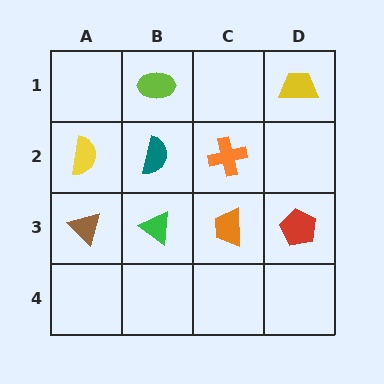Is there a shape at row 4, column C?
No, that cell is empty.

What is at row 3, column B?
A green triangle.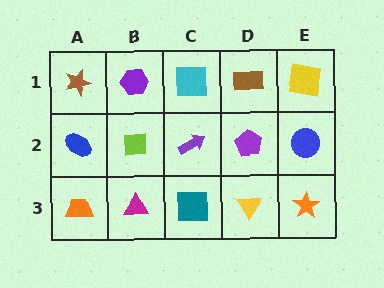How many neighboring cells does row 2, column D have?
4.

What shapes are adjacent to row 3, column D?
A purple pentagon (row 2, column D), a teal square (row 3, column C), an orange star (row 3, column E).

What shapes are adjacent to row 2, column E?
A yellow square (row 1, column E), an orange star (row 3, column E), a purple pentagon (row 2, column D).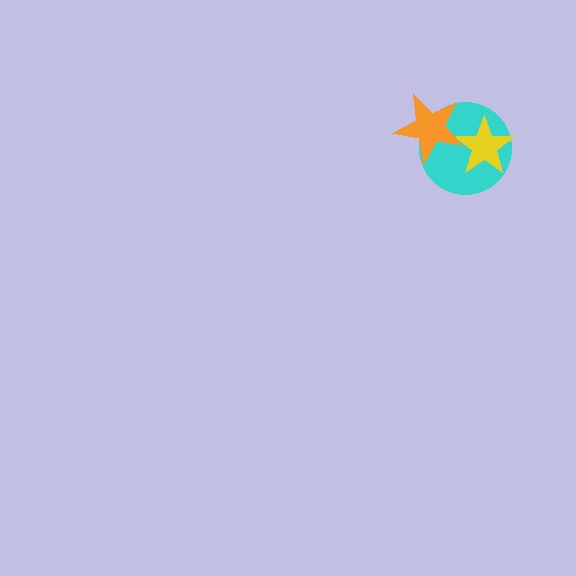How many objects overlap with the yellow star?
2 objects overlap with the yellow star.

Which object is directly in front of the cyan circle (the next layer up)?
The yellow star is directly in front of the cyan circle.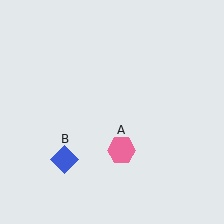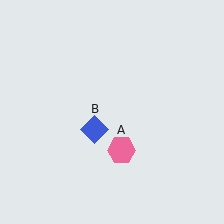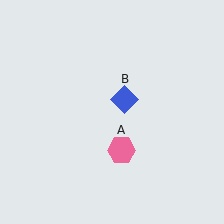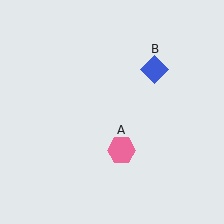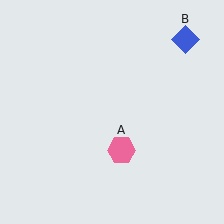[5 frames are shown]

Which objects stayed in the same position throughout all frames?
Pink hexagon (object A) remained stationary.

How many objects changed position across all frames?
1 object changed position: blue diamond (object B).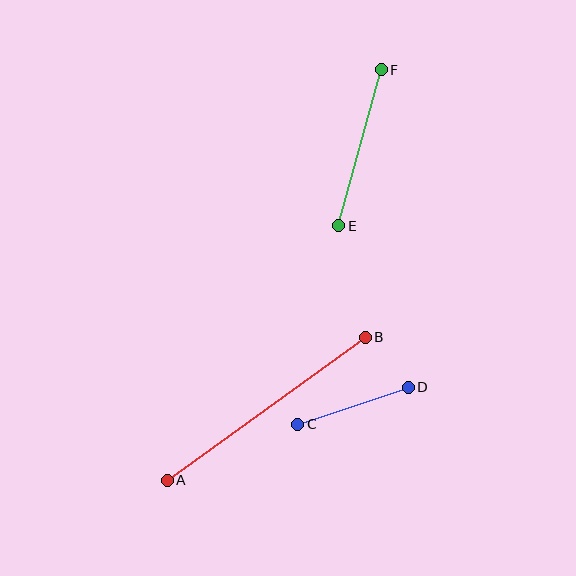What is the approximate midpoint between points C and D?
The midpoint is at approximately (353, 406) pixels.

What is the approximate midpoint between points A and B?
The midpoint is at approximately (266, 409) pixels.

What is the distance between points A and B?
The distance is approximately 244 pixels.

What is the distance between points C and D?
The distance is approximately 117 pixels.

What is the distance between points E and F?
The distance is approximately 162 pixels.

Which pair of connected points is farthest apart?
Points A and B are farthest apart.